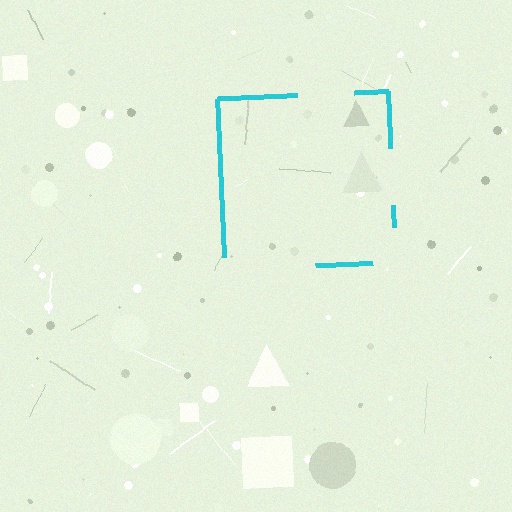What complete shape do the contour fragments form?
The contour fragments form a square.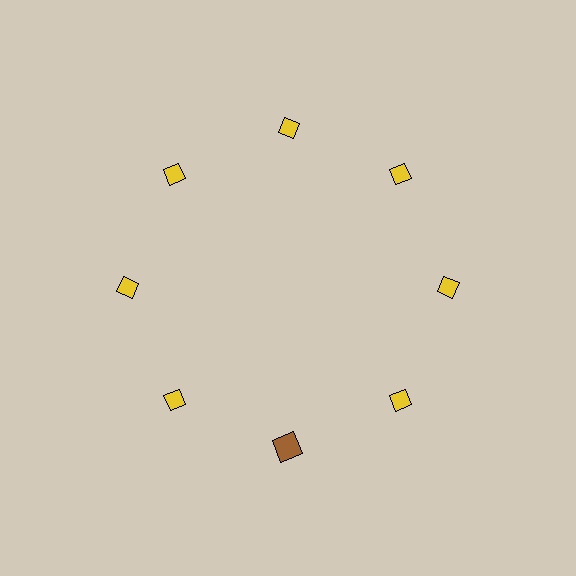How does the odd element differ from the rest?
It differs in both color (brown instead of yellow) and shape (square instead of diamond).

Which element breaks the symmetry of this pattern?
The brown square at roughly the 6 o'clock position breaks the symmetry. All other shapes are yellow diamonds.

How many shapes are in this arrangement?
There are 8 shapes arranged in a ring pattern.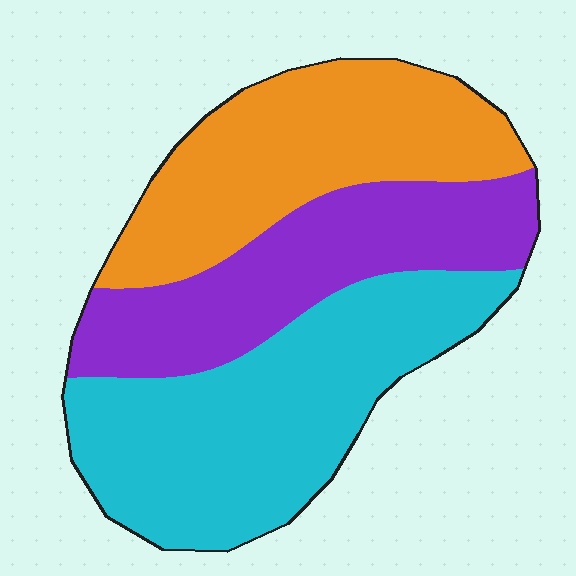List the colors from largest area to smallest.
From largest to smallest: cyan, orange, purple.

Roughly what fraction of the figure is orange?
Orange takes up between a quarter and a half of the figure.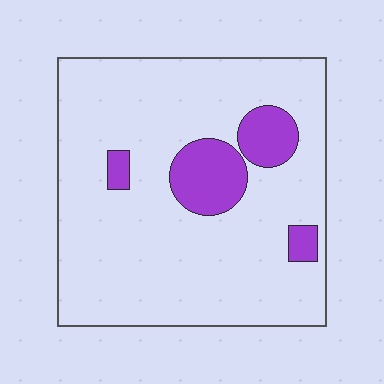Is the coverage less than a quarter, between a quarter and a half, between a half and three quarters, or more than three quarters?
Less than a quarter.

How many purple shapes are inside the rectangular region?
4.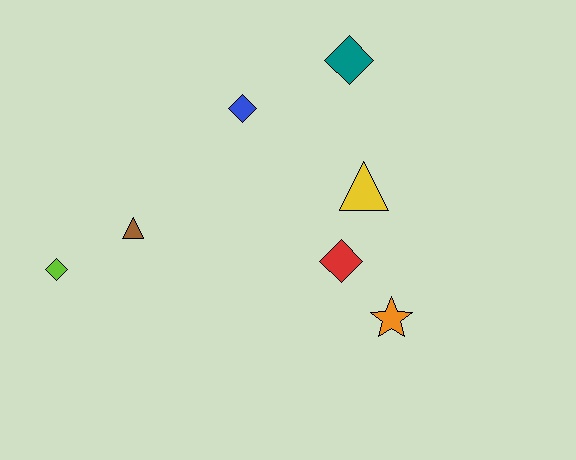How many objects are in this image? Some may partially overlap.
There are 7 objects.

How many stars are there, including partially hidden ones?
There is 1 star.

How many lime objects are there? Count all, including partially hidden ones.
There is 1 lime object.